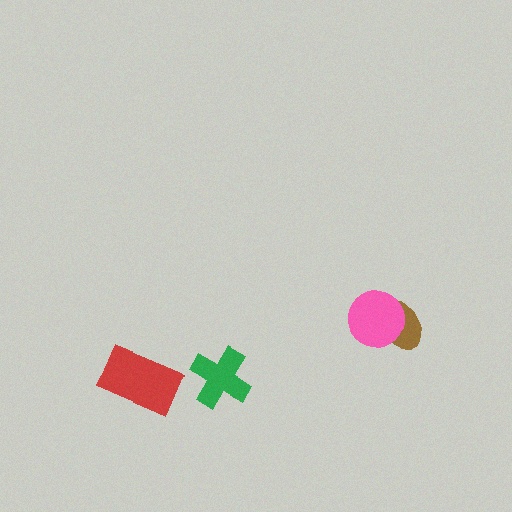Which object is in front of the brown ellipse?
The pink circle is in front of the brown ellipse.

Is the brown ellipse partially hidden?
Yes, it is partially covered by another shape.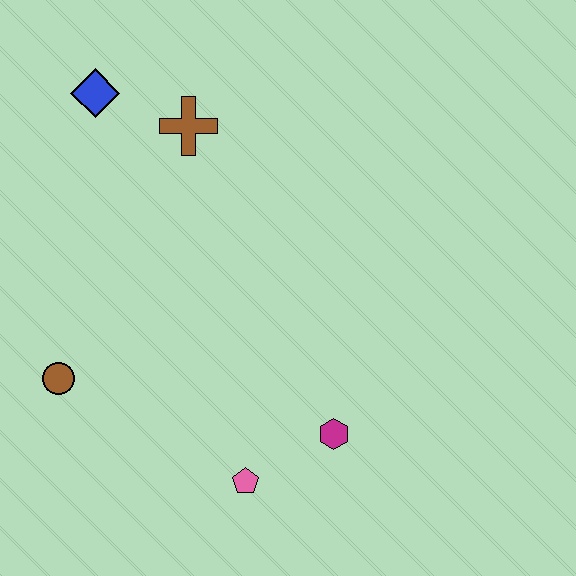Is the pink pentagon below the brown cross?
Yes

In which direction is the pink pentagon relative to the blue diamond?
The pink pentagon is below the blue diamond.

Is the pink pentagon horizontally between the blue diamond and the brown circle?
No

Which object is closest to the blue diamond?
The brown cross is closest to the blue diamond.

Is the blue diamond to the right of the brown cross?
No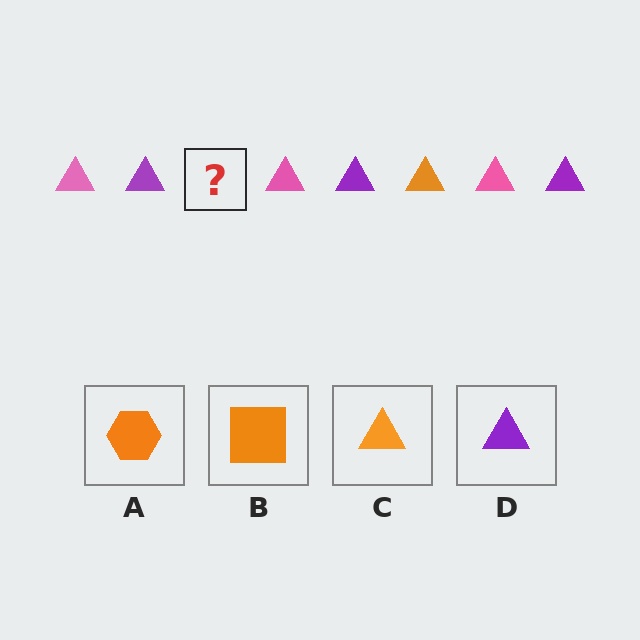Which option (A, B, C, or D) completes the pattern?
C.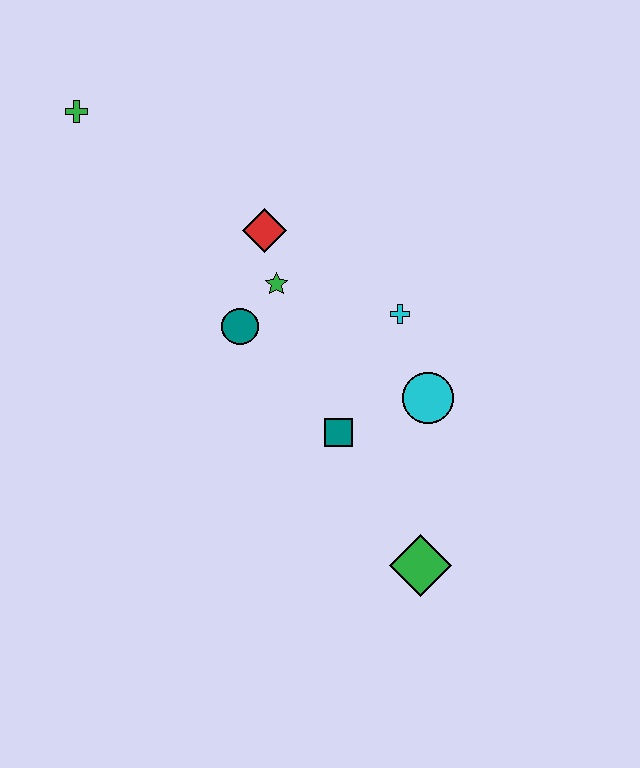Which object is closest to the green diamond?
The teal square is closest to the green diamond.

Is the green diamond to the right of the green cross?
Yes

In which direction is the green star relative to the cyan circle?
The green star is to the left of the cyan circle.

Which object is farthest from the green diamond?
The green cross is farthest from the green diamond.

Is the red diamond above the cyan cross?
Yes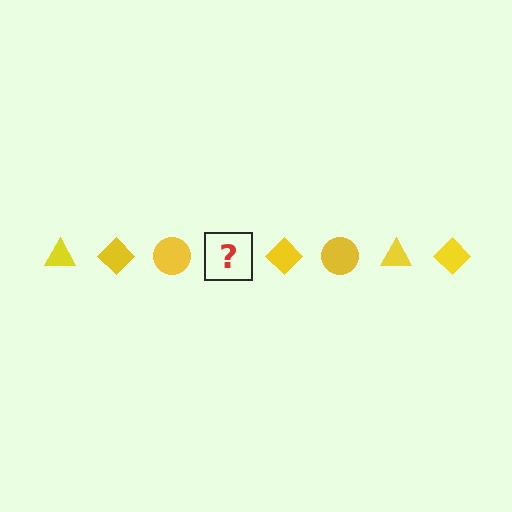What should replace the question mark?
The question mark should be replaced with a yellow triangle.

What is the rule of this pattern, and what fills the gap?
The rule is that the pattern cycles through triangle, diamond, circle shapes in yellow. The gap should be filled with a yellow triangle.